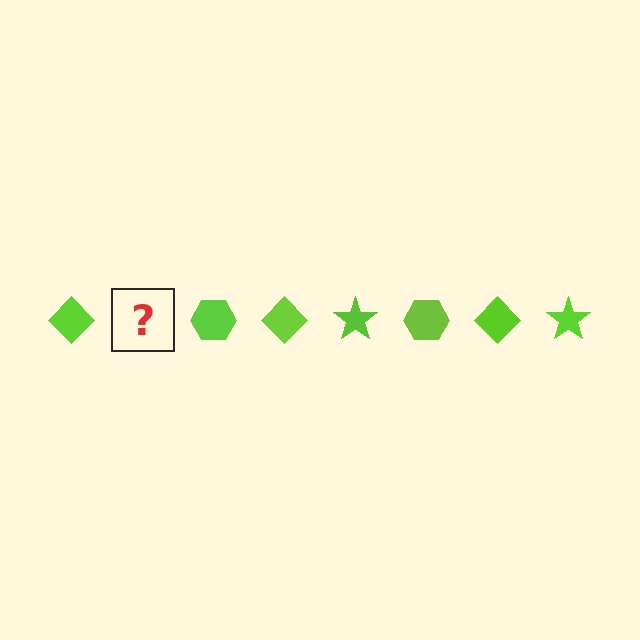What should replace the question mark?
The question mark should be replaced with a lime star.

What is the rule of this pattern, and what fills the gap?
The rule is that the pattern cycles through diamond, star, hexagon shapes in lime. The gap should be filled with a lime star.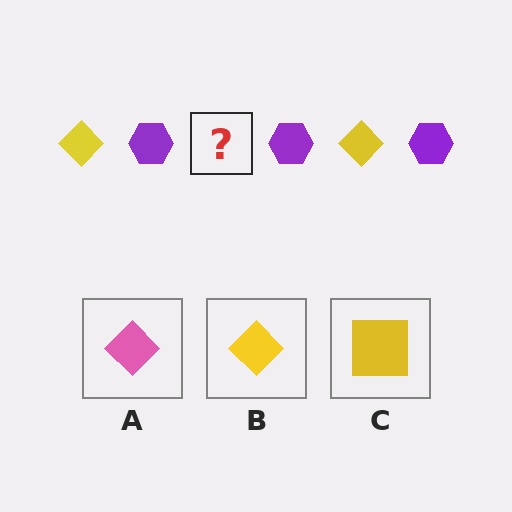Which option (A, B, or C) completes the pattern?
B.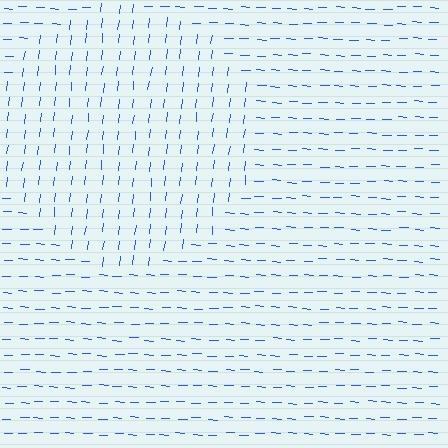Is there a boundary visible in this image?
Yes, there is a texture boundary formed by a change in line orientation.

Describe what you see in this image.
The image is filled with small blue line segments. A circle region in the image has lines oriented differently from the surrounding lines, creating a visible texture boundary.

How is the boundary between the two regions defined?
The boundary is defined purely by a change in line orientation (approximately 86 degrees difference). All lines are the same color and thickness.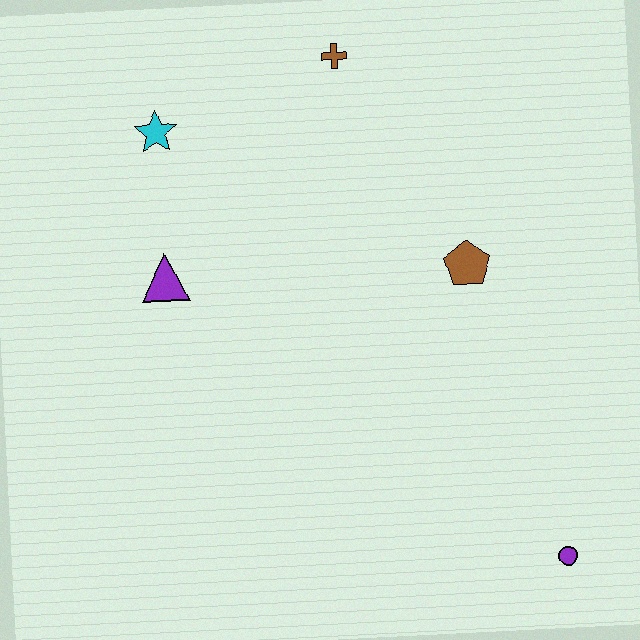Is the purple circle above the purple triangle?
No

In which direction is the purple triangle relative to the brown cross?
The purple triangle is below the brown cross.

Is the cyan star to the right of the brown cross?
No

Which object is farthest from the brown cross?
The purple circle is farthest from the brown cross.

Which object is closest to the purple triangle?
The cyan star is closest to the purple triangle.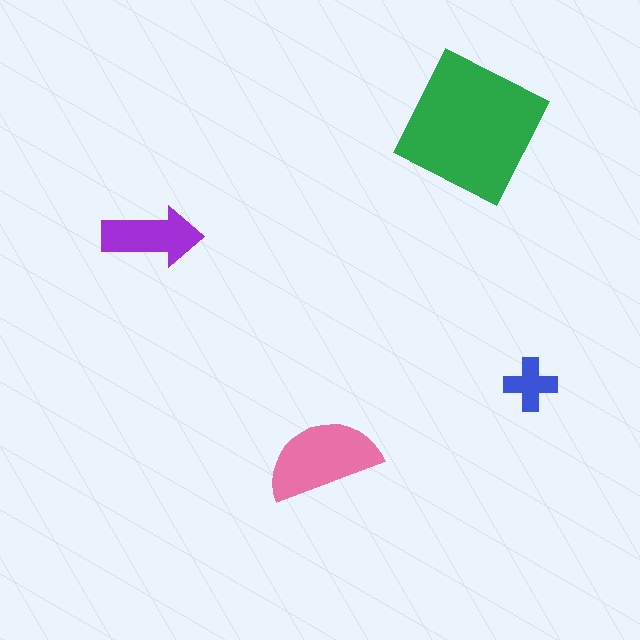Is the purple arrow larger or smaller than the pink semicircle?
Smaller.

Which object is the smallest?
The blue cross.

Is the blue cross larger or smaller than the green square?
Smaller.